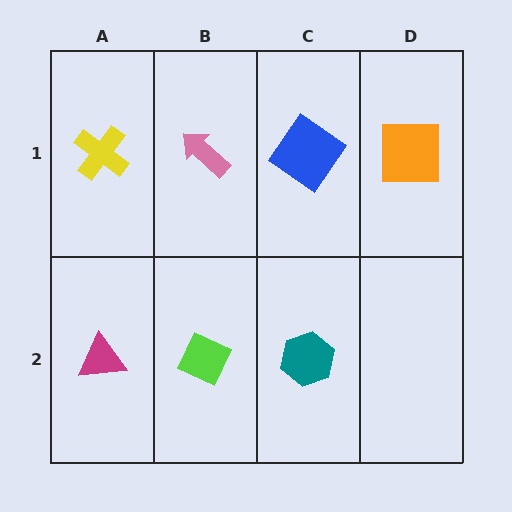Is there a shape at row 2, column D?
No, that cell is empty.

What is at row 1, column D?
An orange square.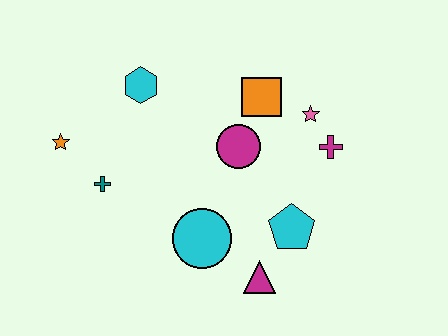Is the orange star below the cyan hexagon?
Yes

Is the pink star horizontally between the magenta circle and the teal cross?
No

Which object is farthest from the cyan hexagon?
The magenta triangle is farthest from the cyan hexagon.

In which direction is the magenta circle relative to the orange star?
The magenta circle is to the right of the orange star.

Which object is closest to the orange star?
The teal cross is closest to the orange star.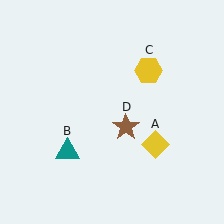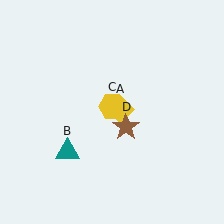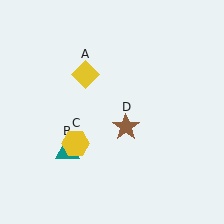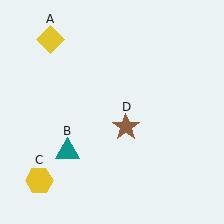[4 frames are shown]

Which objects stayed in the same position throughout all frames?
Teal triangle (object B) and brown star (object D) remained stationary.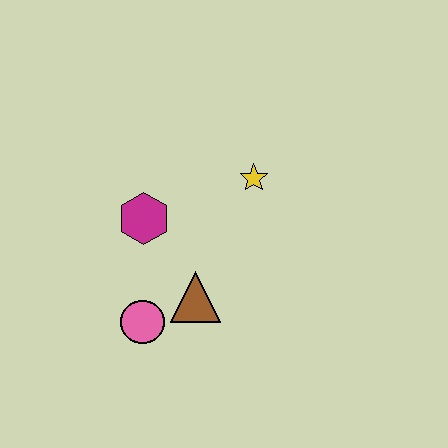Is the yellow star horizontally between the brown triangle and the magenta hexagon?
No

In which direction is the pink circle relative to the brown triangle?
The pink circle is to the left of the brown triangle.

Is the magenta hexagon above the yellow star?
No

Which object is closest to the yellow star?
The magenta hexagon is closest to the yellow star.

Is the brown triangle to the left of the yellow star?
Yes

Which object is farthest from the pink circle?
The yellow star is farthest from the pink circle.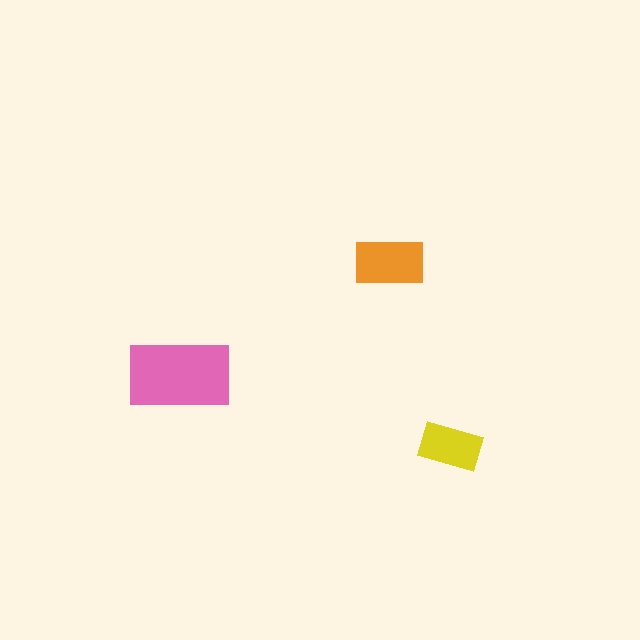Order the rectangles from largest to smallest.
the pink one, the orange one, the yellow one.